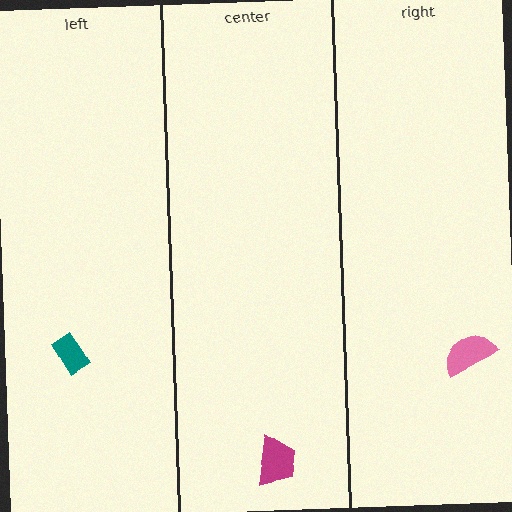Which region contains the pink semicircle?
The right region.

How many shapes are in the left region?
1.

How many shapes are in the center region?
1.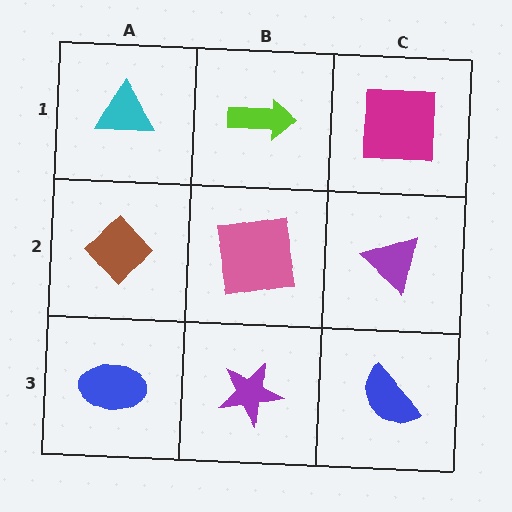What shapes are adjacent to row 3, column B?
A pink square (row 2, column B), a blue ellipse (row 3, column A), a blue semicircle (row 3, column C).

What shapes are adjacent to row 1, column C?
A purple triangle (row 2, column C), a lime arrow (row 1, column B).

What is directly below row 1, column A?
A brown diamond.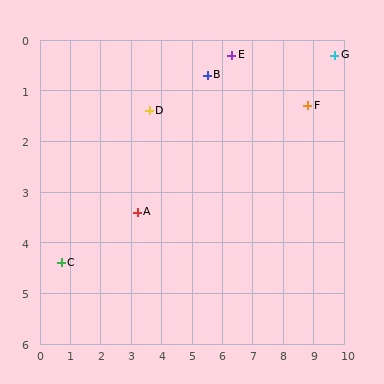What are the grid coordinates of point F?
Point F is at approximately (8.8, 1.3).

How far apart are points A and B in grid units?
Points A and B are about 3.5 grid units apart.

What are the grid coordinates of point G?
Point G is at approximately (9.7, 0.3).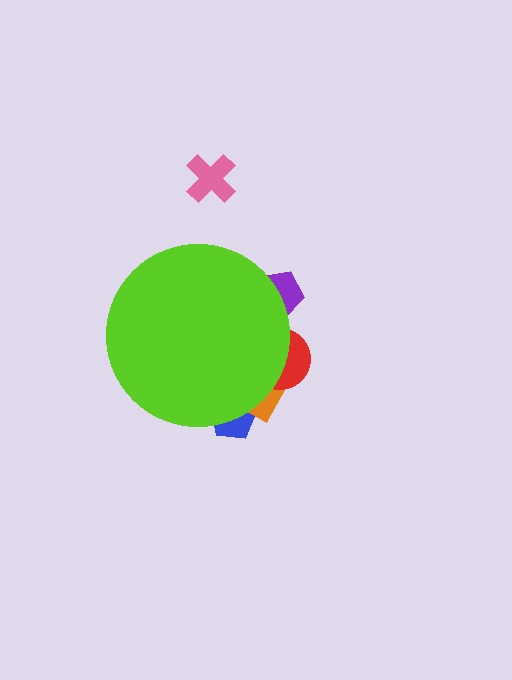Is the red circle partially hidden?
Yes, the red circle is partially hidden behind the lime circle.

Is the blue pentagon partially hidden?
Yes, the blue pentagon is partially hidden behind the lime circle.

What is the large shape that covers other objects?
A lime circle.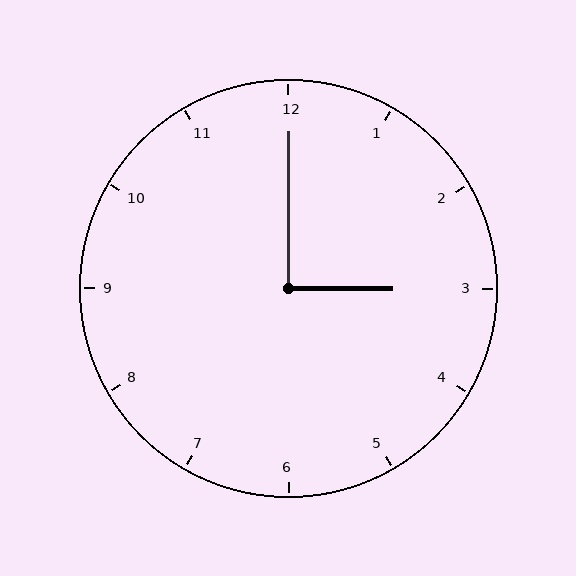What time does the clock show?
3:00.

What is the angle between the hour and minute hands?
Approximately 90 degrees.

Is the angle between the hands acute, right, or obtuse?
It is right.